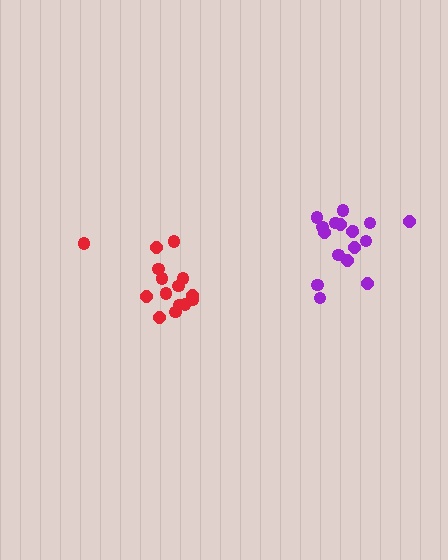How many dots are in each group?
Group 1: 15 dots, Group 2: 17 dots (32 total).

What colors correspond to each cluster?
The clusters are colored: red, purple.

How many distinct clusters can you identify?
There are 2 distinct clusters.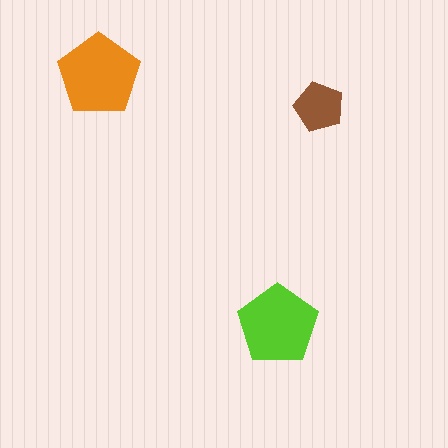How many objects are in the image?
There are 3 objects in the image.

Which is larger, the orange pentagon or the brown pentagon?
The orange one.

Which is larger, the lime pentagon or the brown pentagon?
The lime one.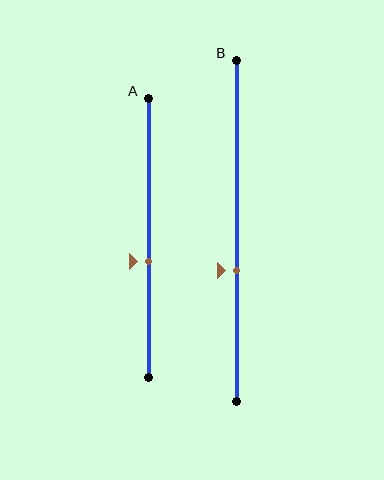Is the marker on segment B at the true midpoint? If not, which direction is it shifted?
No, the marker on segment B is shifted downward by about 12% of the segment length.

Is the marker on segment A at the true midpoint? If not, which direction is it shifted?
No, the marker on segment A is shifted downward by about 8% of the segment length.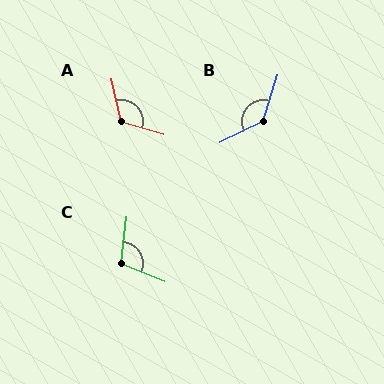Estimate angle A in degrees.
Approximately 119 degrees.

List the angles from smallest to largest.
C (105°), A (119°), B (133°).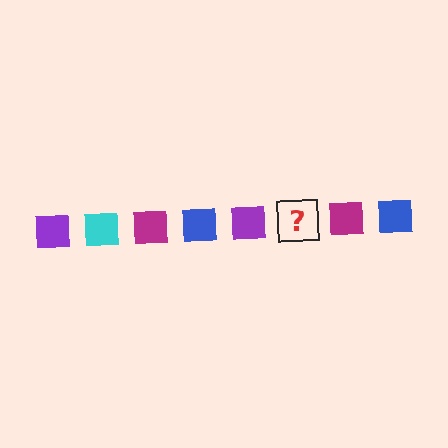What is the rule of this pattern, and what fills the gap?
The rule is that the pattern cycles through purple, cyan, magenta, blue squares. The gap should be filled with a cyan square.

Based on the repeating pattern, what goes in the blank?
The blank should be a cyan square.